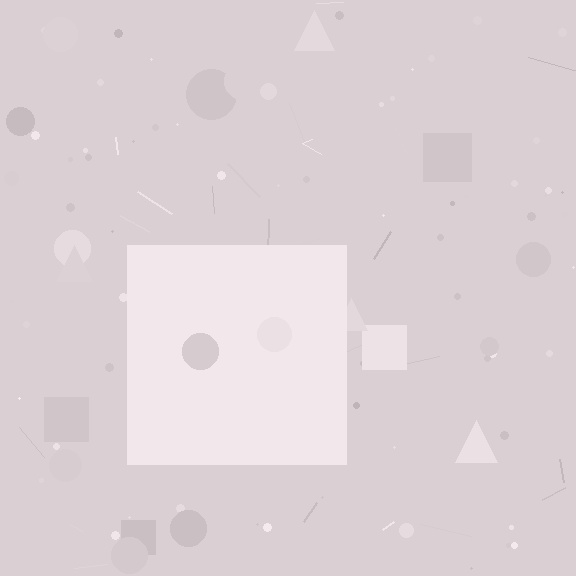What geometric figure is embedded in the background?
A square is embedded in the background.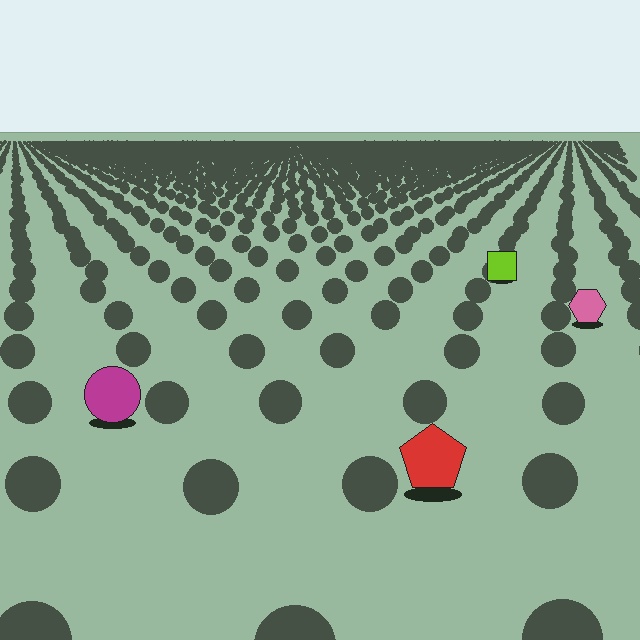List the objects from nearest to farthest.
From nearest to farthest: the red pentagon, the magenta circle, the pink hexagon, the lime square.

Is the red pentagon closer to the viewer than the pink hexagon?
Yes. The red pentagon is closer — you can tell from the texture gradient: the ground texture is coarser near it.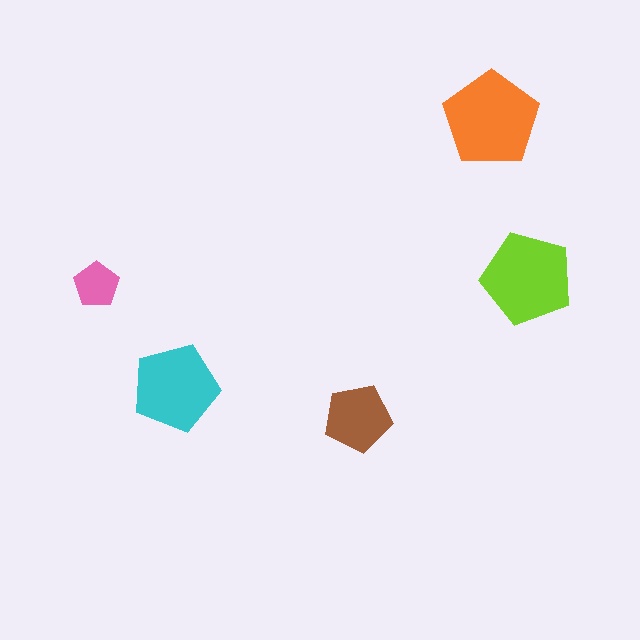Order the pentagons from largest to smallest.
the orange one, the lime one, the cyan one, the brown one, the pink one.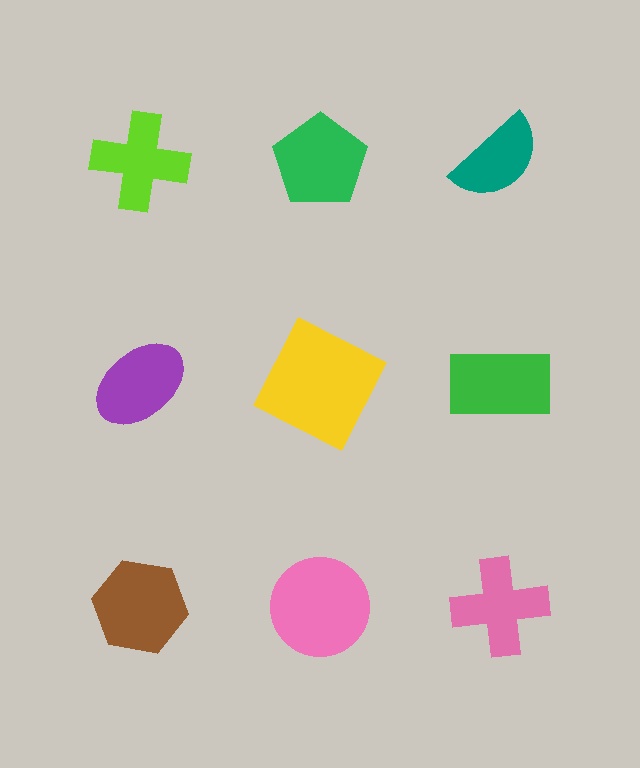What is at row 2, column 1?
A purple ellipse.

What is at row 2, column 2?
A yellow square.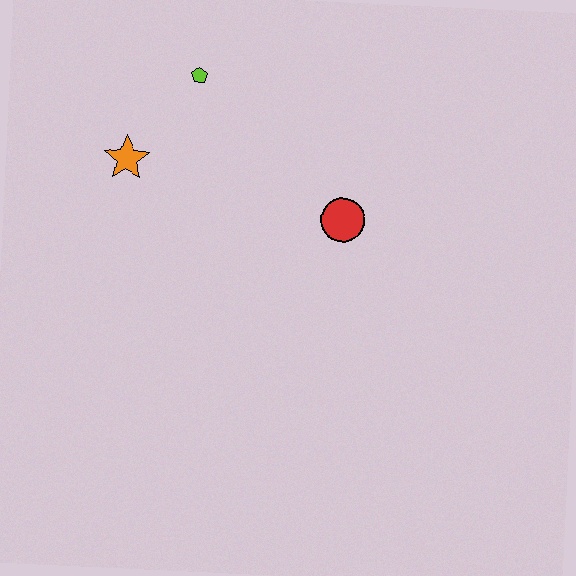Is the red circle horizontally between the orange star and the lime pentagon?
No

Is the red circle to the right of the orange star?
Yes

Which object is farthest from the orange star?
The red circle is farthest from the orange star.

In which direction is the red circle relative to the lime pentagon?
The red circle is to the right of the lime pentagon.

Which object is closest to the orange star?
The lime pentagon is closest to the orange star.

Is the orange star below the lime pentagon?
Yes